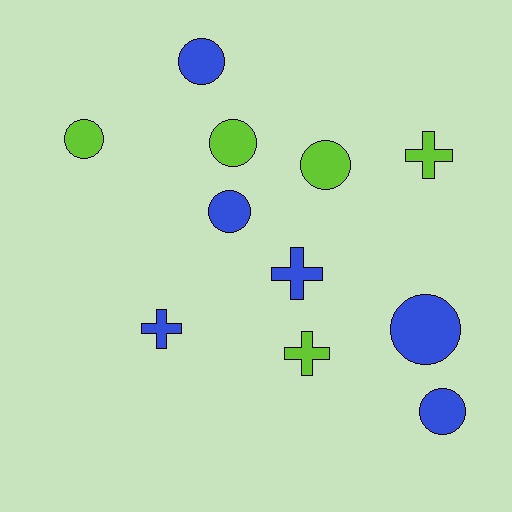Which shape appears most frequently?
Circle, with 7 objects.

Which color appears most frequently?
Blue, with 6 objects.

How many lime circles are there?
There are 3 lime circles.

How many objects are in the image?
There are 11 objects.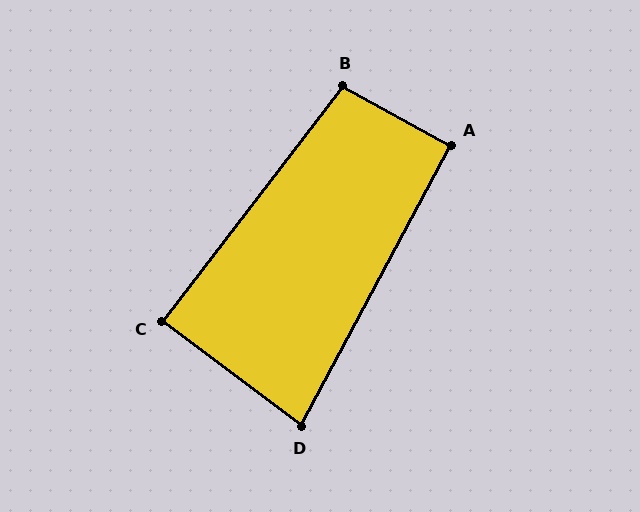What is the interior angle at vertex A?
Approximately 91 degrees (approximately right).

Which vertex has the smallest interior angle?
D, at approximately 81 degrees.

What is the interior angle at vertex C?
Approximately 89 degrees (approximately right).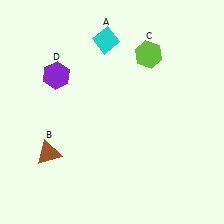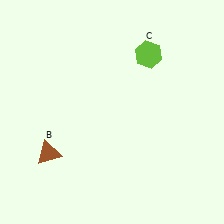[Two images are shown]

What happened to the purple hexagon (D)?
The purple hexagon (D) was removed in Image 2. It was in the top-left area of Image 1.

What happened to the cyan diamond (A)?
The cyan diamond (A) was removed in Image 2. It was in the top-left area of Image 1.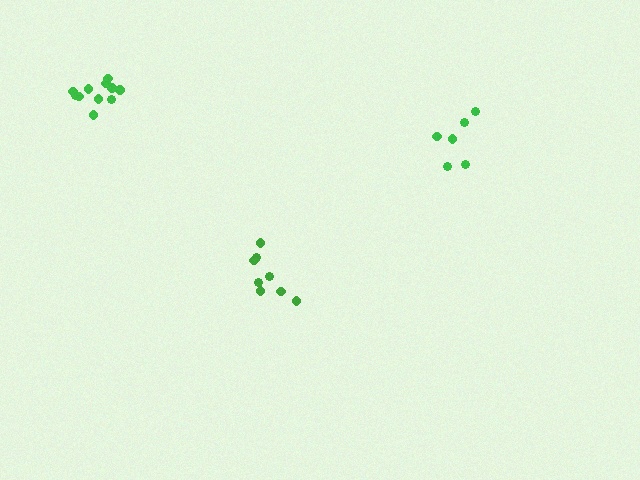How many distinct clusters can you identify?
There are 3 distinct clusters.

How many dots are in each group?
Group 1: 6 dots, Group 2: 8 dots, Group 3: 11 dots (25 total).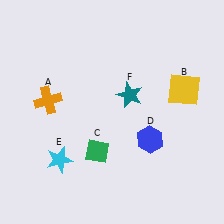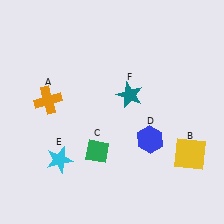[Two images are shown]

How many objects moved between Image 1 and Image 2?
1 object moved between the two images.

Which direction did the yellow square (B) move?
The yellow square (B) moved down.